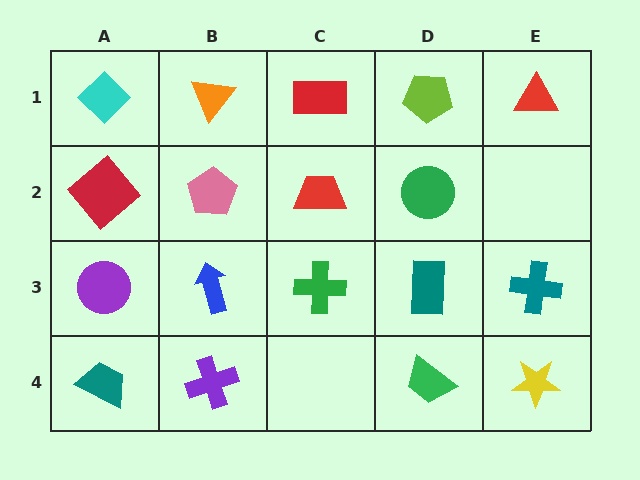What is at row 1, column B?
An orange triangle.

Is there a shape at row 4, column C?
No, that cell is empty.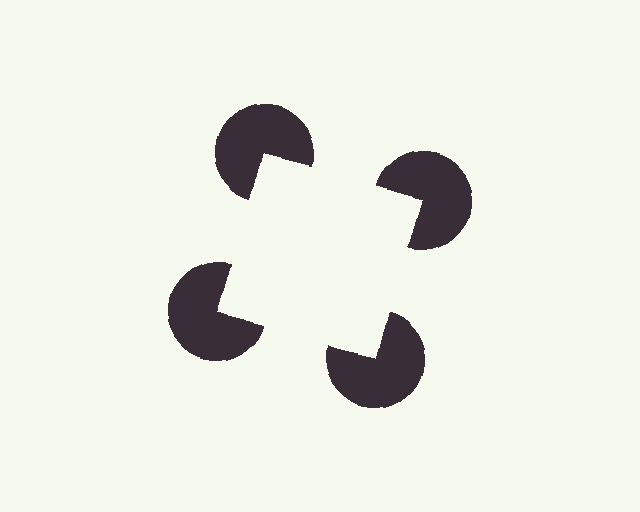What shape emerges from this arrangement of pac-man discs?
An illusory square — its edges are inferred from the aligned wedge cuts in the pac-man discs, not physically drawn.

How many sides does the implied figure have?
4 sides.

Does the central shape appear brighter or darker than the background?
It typically appears slightly brighter than the background, even though no actual brightness change is drawn.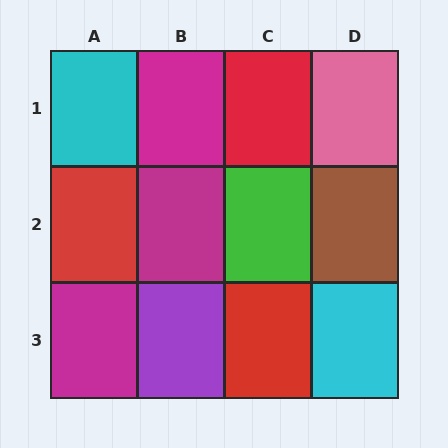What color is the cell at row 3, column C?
Red.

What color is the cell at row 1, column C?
Red.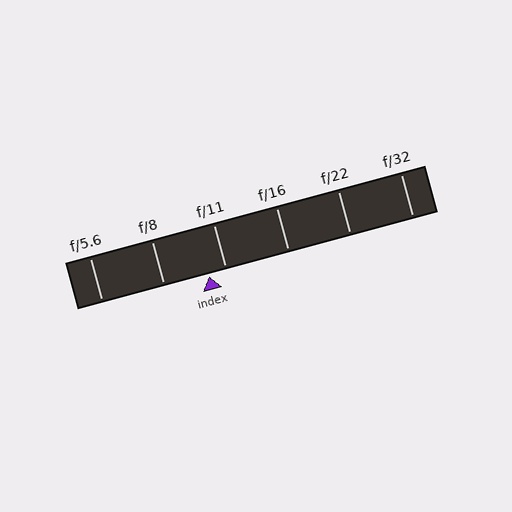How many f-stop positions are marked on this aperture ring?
There are 6 f-stop positions marked.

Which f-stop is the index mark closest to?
The index mark is closest to f/11.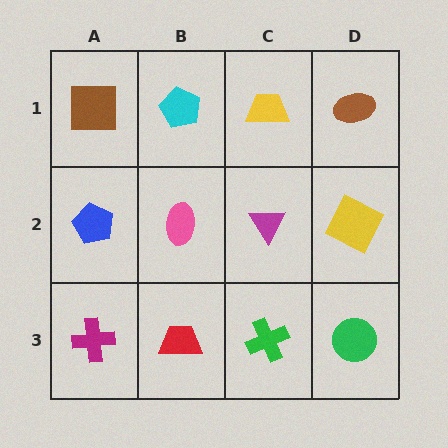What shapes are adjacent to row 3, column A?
A blue pentagon (row 2, column A), a red trapezoid (row 3, column B).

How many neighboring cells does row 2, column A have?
3.